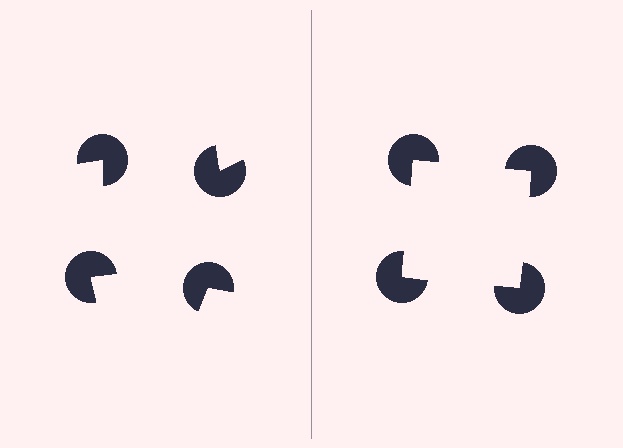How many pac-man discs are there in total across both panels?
8 — 4 on each side.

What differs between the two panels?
The pac-man discs are positioned identically on both sides; only the wedge orientations differ. On the right they align to a square; on the left they are misaligned.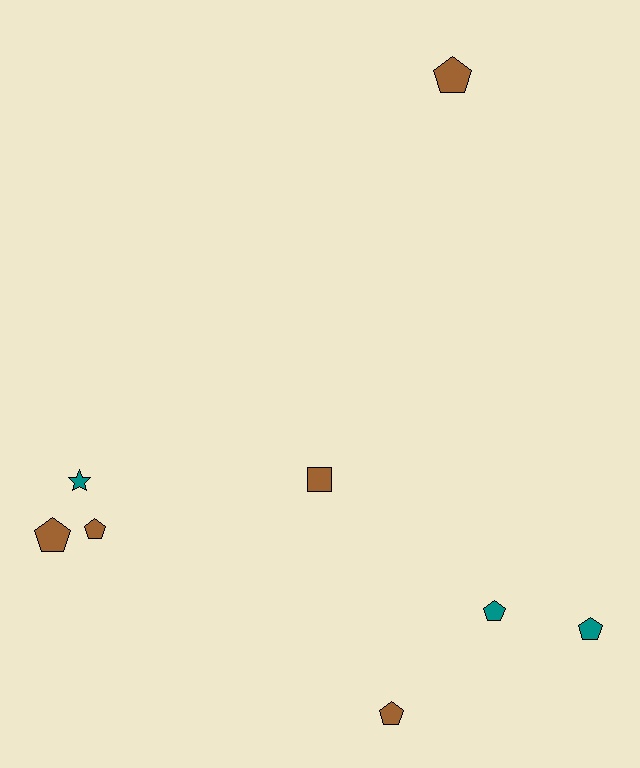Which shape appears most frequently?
Pentagon, with 6 objects.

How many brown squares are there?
There is 1 brown square.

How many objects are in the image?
There are 8 objects.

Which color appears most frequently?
Brown, with 5 objects.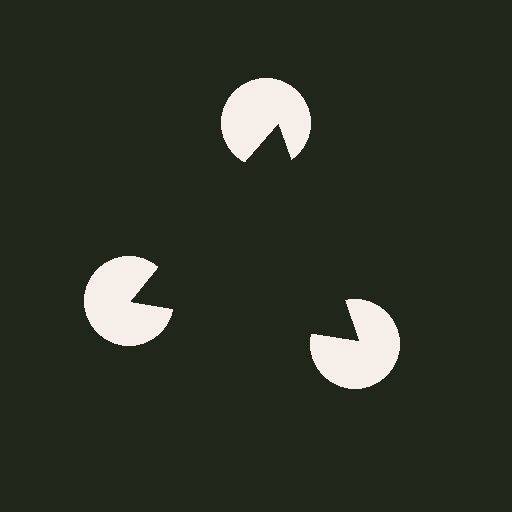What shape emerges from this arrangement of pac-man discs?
An illusory triangle — its edges are inferred from the aligned wedge cuts in the pac-man discs, not physically drawn.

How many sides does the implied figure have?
3 sides.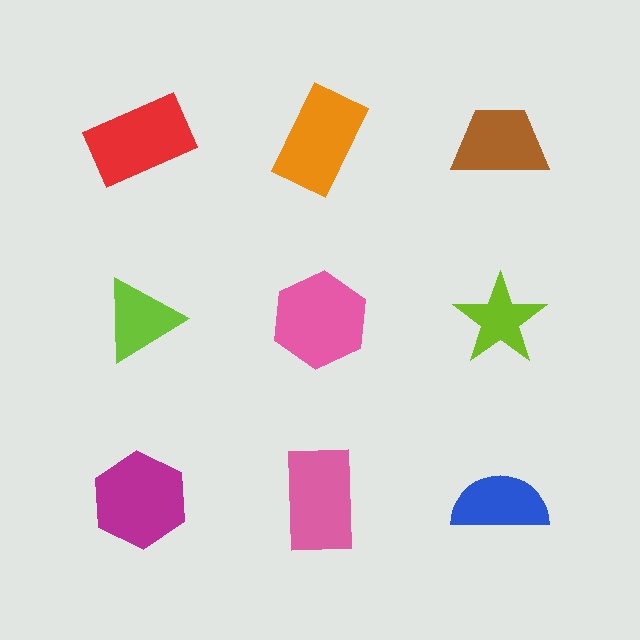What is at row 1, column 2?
An orange rectangle.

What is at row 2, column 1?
A lime triangle.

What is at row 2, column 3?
A lime star.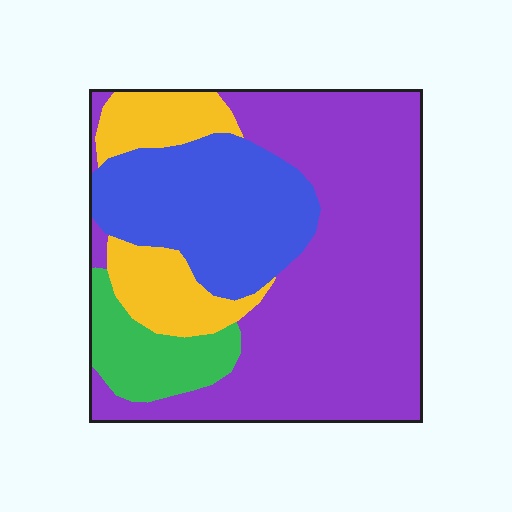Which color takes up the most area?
Purple, at roughly 55%.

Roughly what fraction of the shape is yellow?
Yellow covers around 15% of the shape.